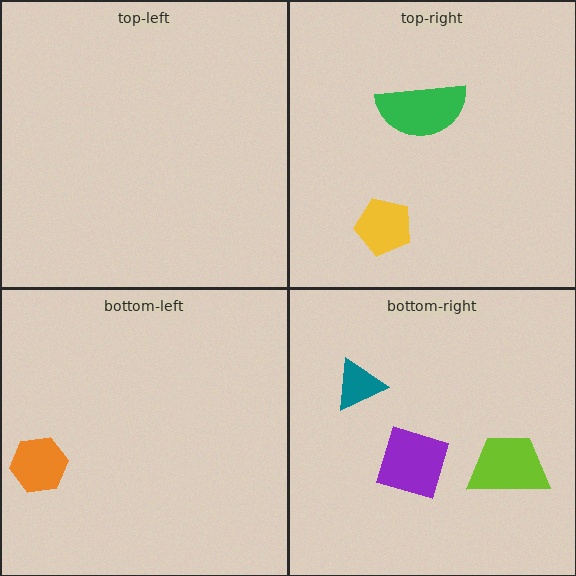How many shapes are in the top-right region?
2.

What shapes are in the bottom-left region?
The orange hexagon.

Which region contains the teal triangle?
The bottom-right region.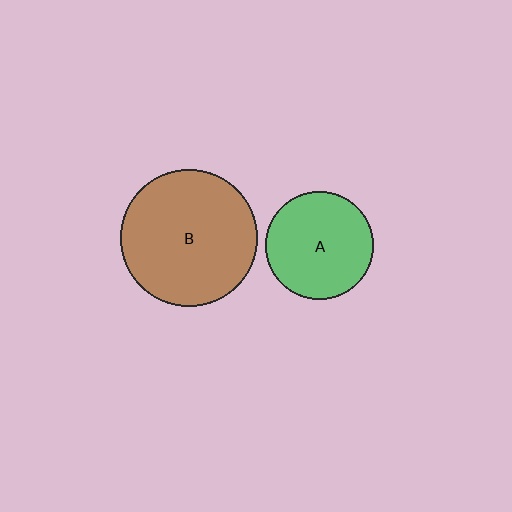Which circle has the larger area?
Circle B (brown).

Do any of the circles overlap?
No, none of the circles overlap.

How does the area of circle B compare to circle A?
Approximately 1.6 times.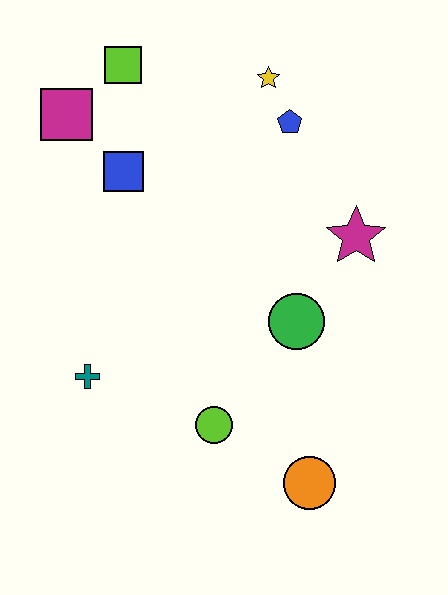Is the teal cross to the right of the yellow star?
No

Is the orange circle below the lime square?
Yes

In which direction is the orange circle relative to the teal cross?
The orange circle is to the right of the teal cross.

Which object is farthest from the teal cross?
The yellow star is farthest from the teal cross.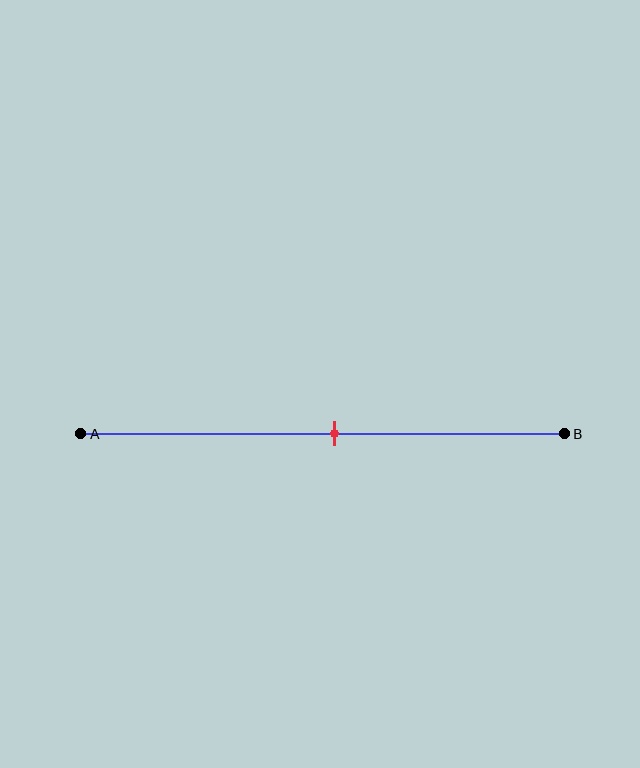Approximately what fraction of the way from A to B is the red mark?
The red mark is approximately 50% of the way from A to B.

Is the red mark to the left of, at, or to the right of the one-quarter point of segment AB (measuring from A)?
The red mark is to the right of the one-quarter point of segment AB.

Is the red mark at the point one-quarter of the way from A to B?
No, the mark is at about 50% from A, not at the 25% one-quarter point.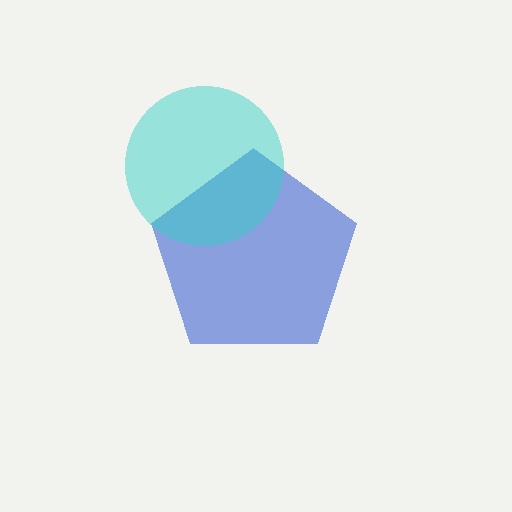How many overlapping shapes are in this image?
There are 2 overlapping shapes in the image.